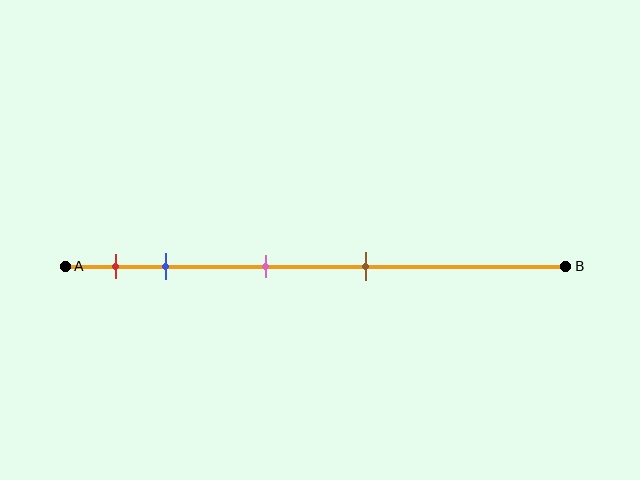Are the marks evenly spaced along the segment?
No, the marks are not evenly spaced.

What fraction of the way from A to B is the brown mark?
The brown mark is approximately 60% (0.6) of the way from A to B.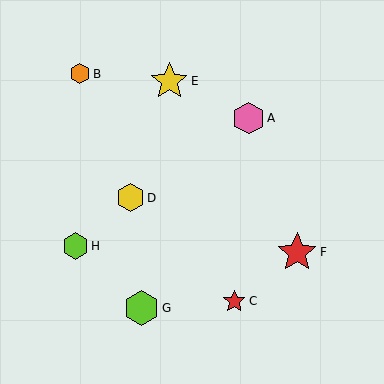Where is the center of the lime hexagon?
The center of the lime hexagon is at (142, 308).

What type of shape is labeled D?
Shape D is a yellow hexagon.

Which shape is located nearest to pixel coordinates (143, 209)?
The yellow hexagon (labeled D) at (131, 198) is nearest to that location.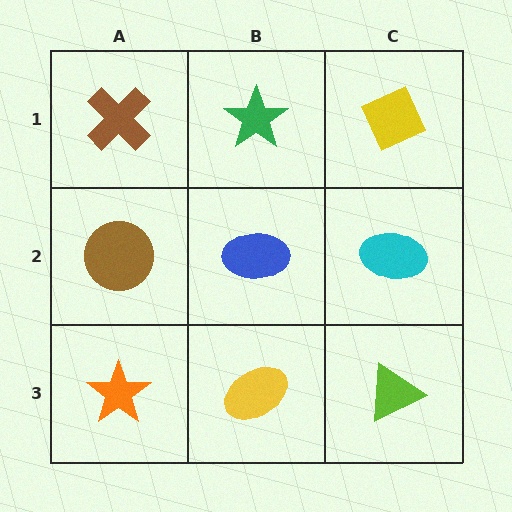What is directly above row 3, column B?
A blue ellipse.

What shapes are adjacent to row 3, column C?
A cyan ellipse (row 2, column C), a yellow ellipse (row 3, column B).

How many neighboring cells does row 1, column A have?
2.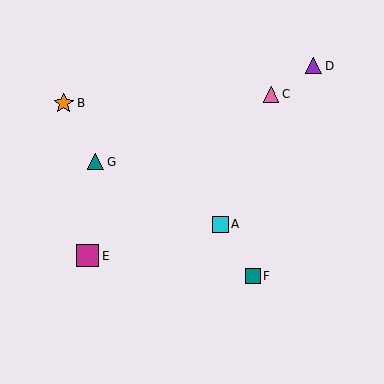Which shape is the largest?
The magenta square (labeled E) is the largest.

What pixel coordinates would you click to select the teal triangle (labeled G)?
Click at (96, 162) to select the teal triangle G.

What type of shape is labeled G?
Shape G is a teal triangle.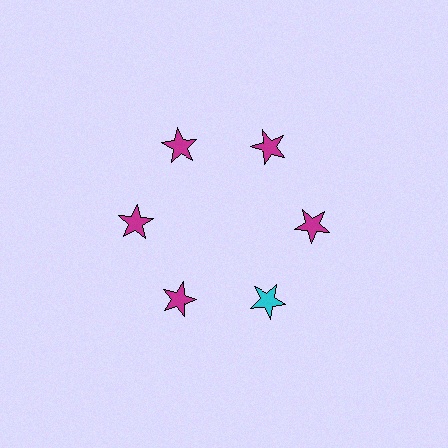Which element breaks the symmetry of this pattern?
The cyan star at roughly the 5 o'clock position breaks the symmetry. All other shapes are magenta stars.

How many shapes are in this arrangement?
There are 6 shapes arranged in a ring pattern.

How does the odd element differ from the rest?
It has a different color: cyan instead of magenta.